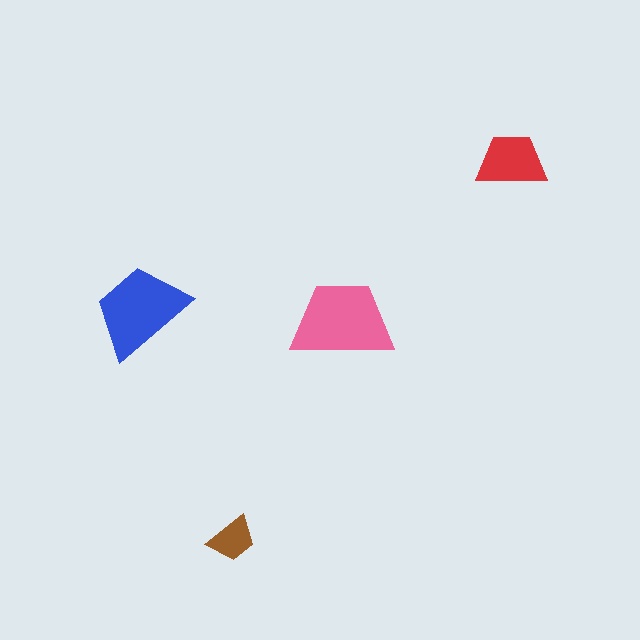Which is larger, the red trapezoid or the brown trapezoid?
The red one.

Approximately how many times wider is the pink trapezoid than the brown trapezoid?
About 2 times wider.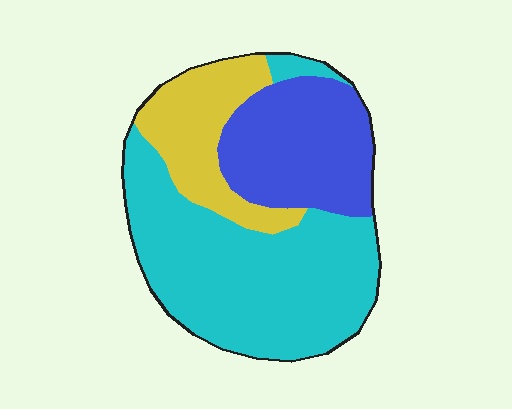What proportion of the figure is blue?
Blue takes up about one quarter (1/4) of the figure.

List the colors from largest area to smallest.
From largest to smallest: cyan, blue, yellow.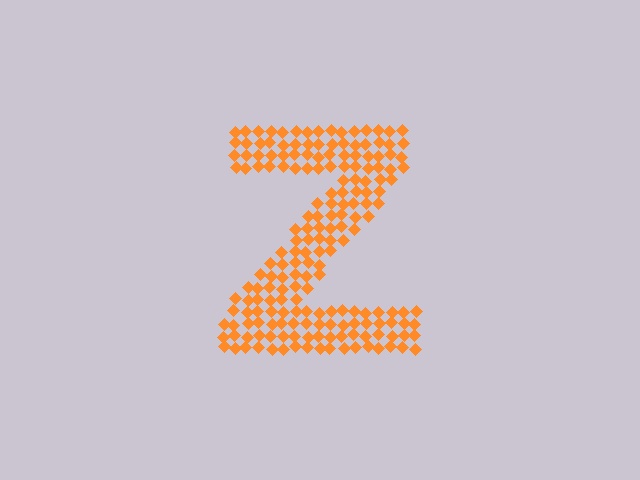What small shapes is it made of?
It is made of small diamonds.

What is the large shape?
The large shape is the letter Z.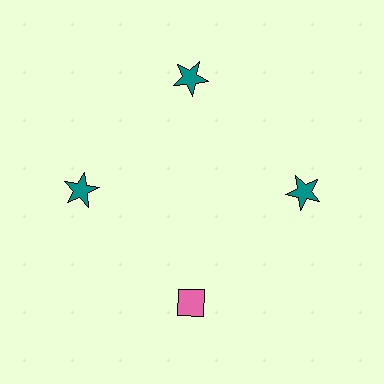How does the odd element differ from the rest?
It differs in both color (pink instead of teal) and shape (diamond instead of star).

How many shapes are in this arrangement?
There are 4 shapes arranged in a ring pattern.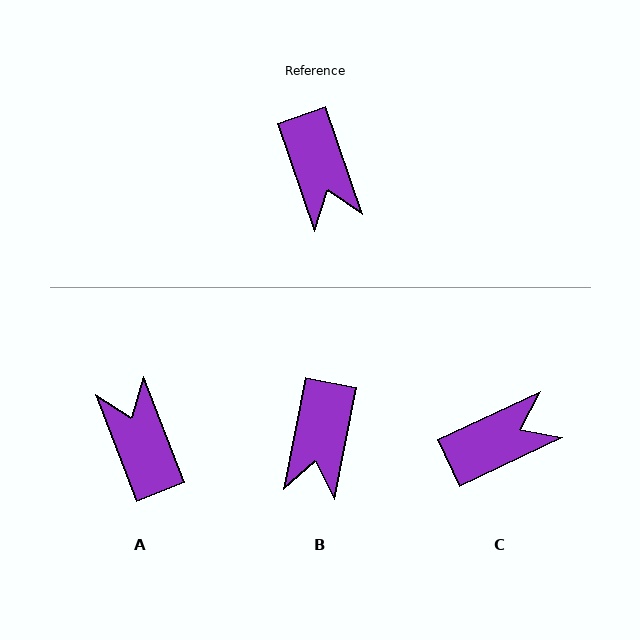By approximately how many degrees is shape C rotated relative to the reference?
Approximately 96 degrees counter-clockwise.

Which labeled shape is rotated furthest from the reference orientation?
A, about 178 degrees away.